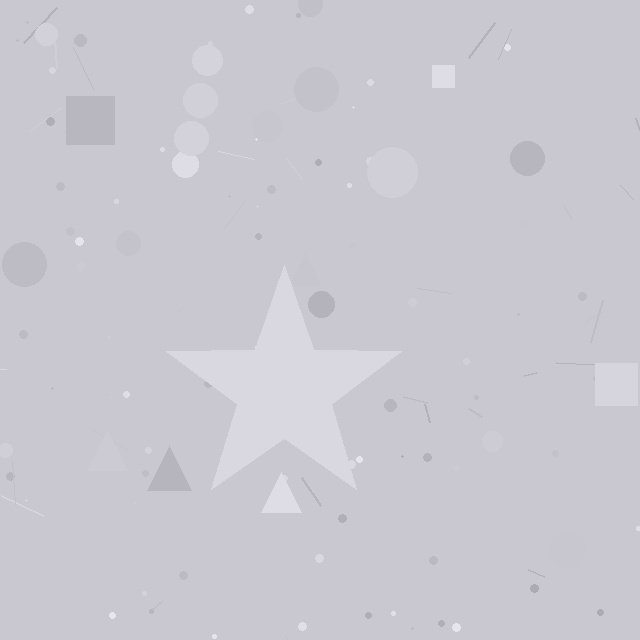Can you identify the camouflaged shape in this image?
The camouflaged shape is a star.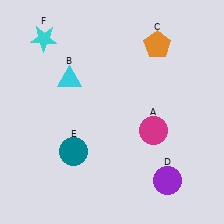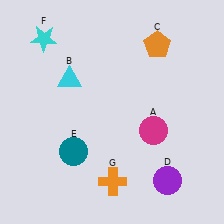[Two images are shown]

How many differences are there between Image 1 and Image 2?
There is 1 difference between the two images.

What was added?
An orange cross (G) was added in Image 2.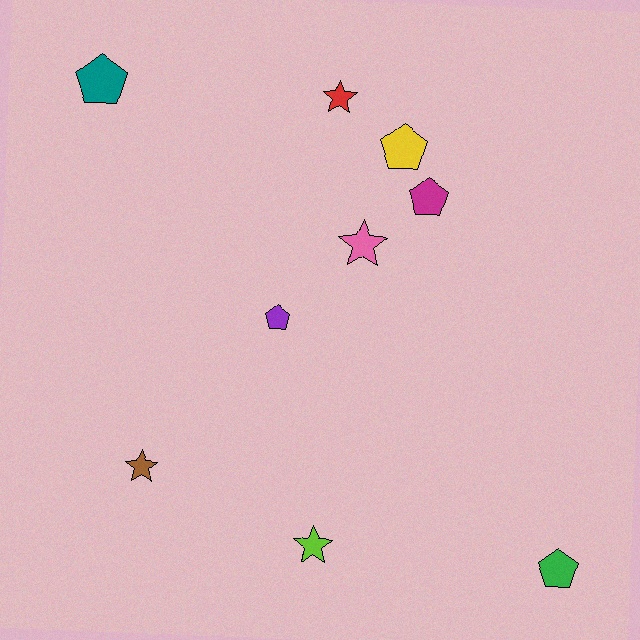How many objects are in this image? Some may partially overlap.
There are 9 objects.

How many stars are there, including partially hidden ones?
There are 4 stars.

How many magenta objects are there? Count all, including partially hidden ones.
There is 1 magenta object.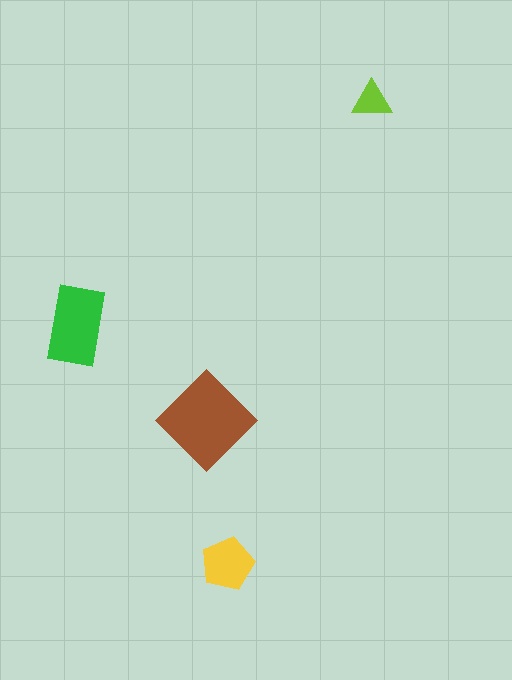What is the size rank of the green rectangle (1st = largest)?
2nd.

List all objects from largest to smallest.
The brown diamond, the green rectangle, the yellow pentagon, the lime triangle.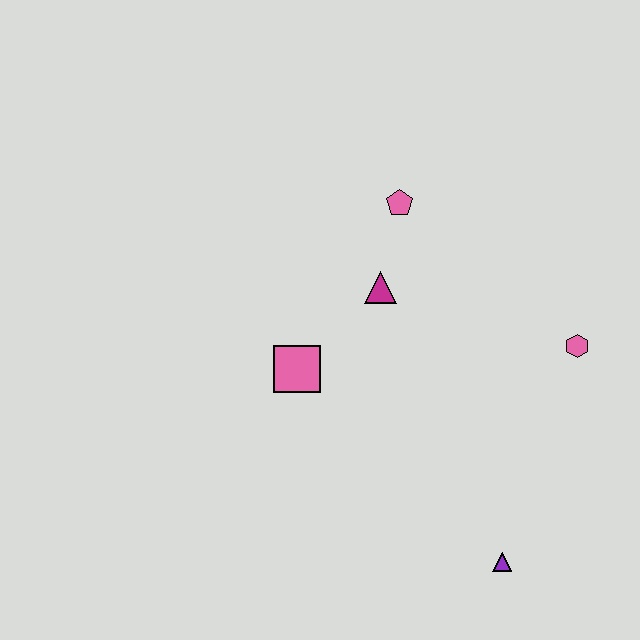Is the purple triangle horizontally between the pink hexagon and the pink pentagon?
Yes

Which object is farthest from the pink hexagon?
The pink square is farthest from the pink hexagon.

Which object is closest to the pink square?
The magenta triangle is closest to the pink square.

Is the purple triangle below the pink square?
Yes